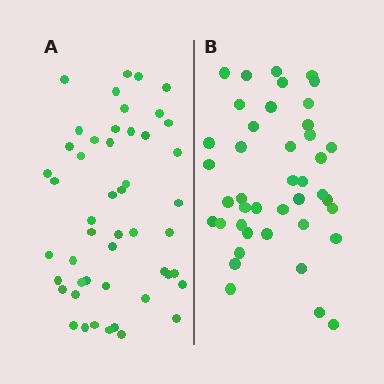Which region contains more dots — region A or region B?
Region A (the left region) has more dots.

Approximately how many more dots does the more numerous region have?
Region A has roughly 8 or so more dots than region B.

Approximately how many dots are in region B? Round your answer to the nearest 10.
About 40 dots. (The exact count is 42, which rounds to 40.)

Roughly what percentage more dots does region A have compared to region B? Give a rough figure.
About 15% more.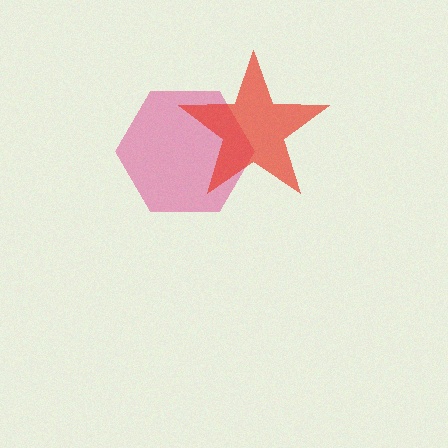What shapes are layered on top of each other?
The layered shapes are: a magenta hexagon, a red star.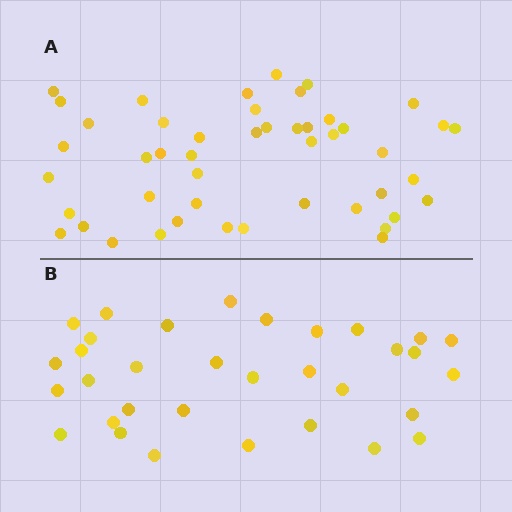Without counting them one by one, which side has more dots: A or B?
Region A (the top region) has more dots.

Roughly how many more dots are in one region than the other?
Region A has approximately 15 more dots than region B.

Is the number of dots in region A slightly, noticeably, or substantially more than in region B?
Region A has noticeably more, but not dramatically so. The ratio is roughly 1.4 to 1.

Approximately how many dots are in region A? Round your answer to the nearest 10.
About 50 dots. (The exact count is 47, which rounds to 50.)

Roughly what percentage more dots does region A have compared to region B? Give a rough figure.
About 40% more.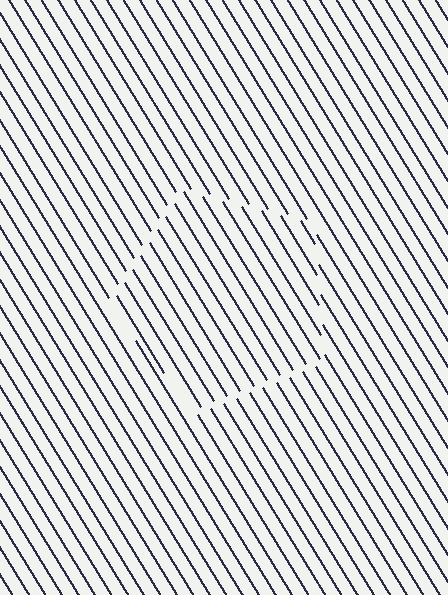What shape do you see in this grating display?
An illusory pentagon. The interior of the shape contains the same grating, shifted by half a period — the contour is defined by the phase discontinuity where line-ends from the inner and outer gratings abut.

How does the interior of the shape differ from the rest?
The interior of the shape contains the same grating, shifted by half a period — the contour is defined by the phase discontinuity where line-ends from the inner and outer gratings abut.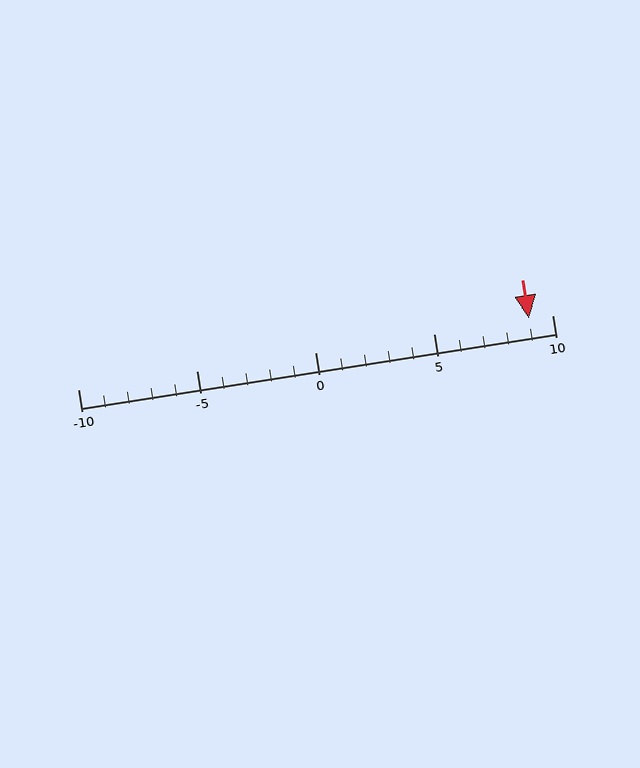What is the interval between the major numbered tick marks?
The major tick marks are spaced 5 units apart.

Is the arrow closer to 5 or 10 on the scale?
The arrow is closer to 10.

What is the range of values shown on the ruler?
The ruler shows values from -10 to 10.